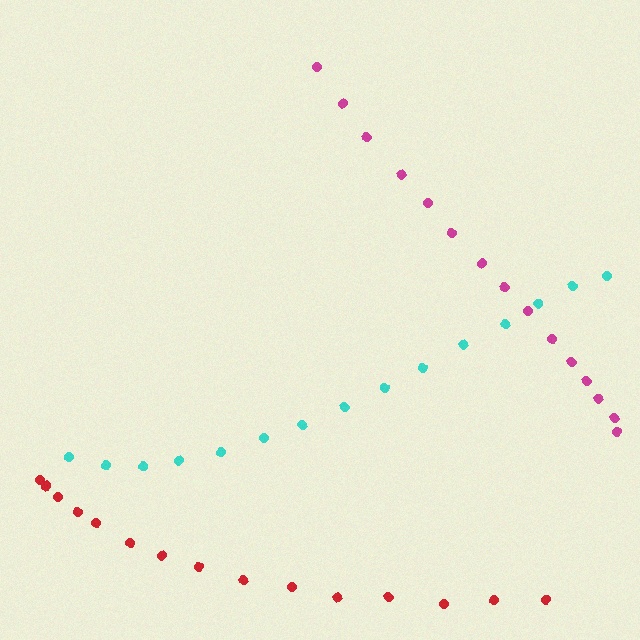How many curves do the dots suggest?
There are 3 distinct paths.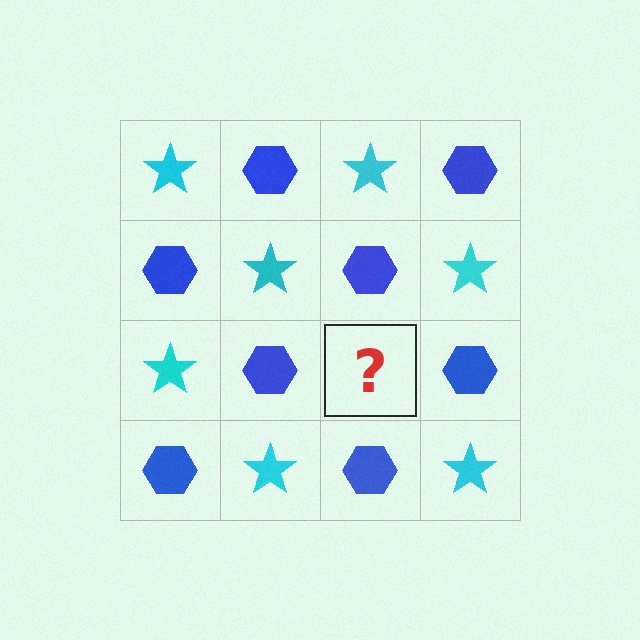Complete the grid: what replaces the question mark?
The question mark should be replaced with a cyan star.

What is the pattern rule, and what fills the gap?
The rule is that it alternates cyan star and blue hexagon in a checkerboard pattern. The gap should be filled with a cyan star.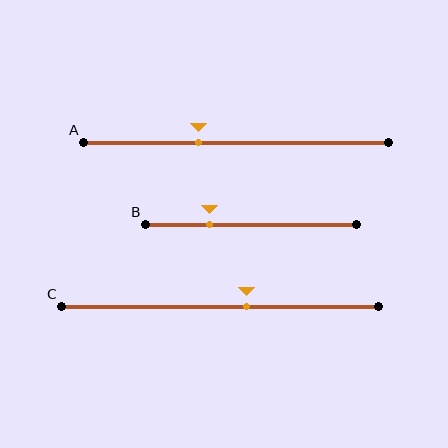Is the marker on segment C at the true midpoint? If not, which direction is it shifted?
No, the marker on segment C is shifted to the right by about 8% of the segment length.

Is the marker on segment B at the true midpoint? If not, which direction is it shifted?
No, the marker on segment B is shifted to the left by about 20% of the segment length.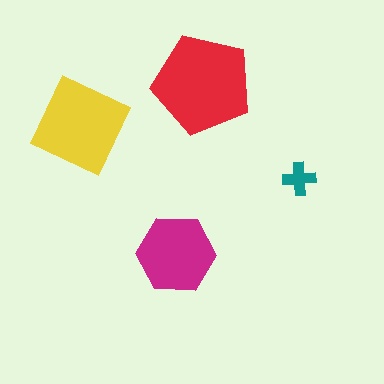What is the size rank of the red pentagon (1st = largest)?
1st.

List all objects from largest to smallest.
The red pentagon, the yellow square, the magenta hexagon, the teal cross.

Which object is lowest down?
The magenta hexagon is bottommost.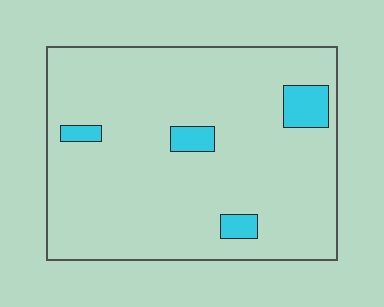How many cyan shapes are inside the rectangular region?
4.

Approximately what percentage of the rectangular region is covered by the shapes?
Approximately 10%.